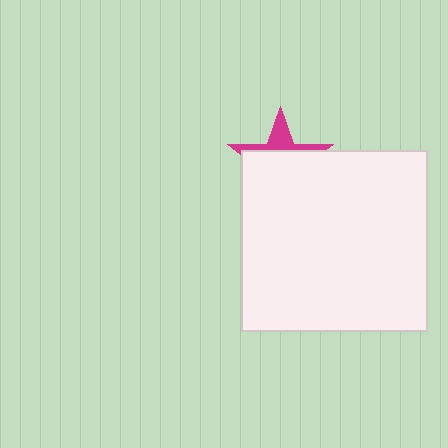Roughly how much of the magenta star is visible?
A small part of it is visible (roughly 30%).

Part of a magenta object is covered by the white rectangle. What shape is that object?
It is a star.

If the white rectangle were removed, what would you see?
You would see the complete magenta star.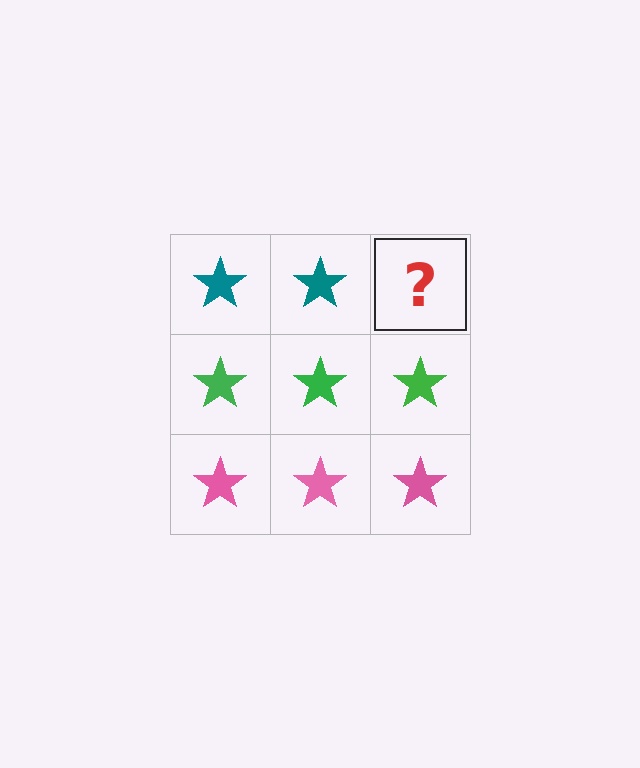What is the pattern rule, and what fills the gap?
The rule is that each row has a consistent color. The gap should be filled with a teal star.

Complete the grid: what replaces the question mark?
The question mark should be replaced with a teal star.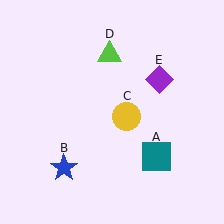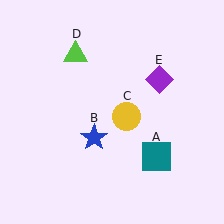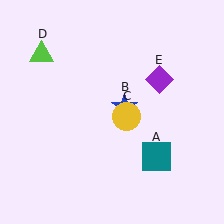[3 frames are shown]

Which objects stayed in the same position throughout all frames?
Teal square (object A) and yellow circle (object C) and purple diamond (object E) remained stationary.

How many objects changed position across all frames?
2 objects changed position: blue star (object B), lime triangle (object D).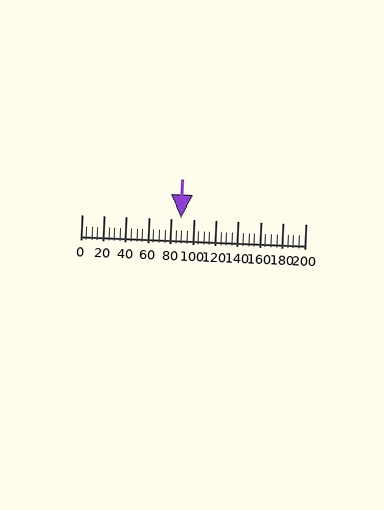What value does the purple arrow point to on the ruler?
The purple arrow points to approximately 89.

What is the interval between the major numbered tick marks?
The major tick marks are spaced 20 units apart.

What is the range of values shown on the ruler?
The ruler shows values from 0 to 200.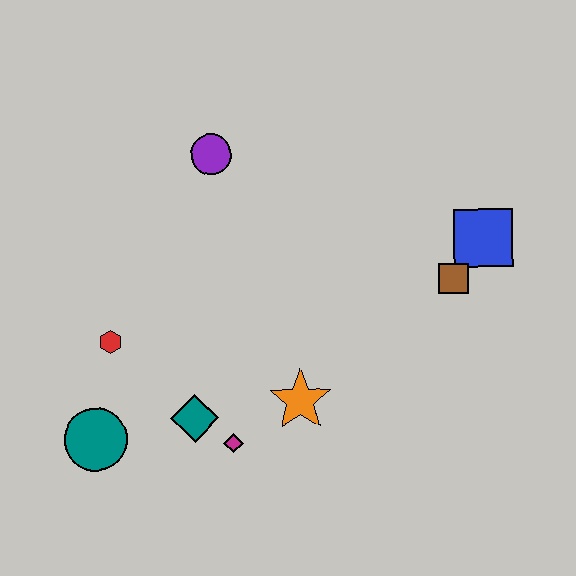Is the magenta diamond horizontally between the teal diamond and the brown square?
Yes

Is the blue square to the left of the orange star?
No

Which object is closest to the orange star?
The magenta diamond is closest to the orange star.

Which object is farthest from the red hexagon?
The blue square is farthest from the red hexagon.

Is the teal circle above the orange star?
No